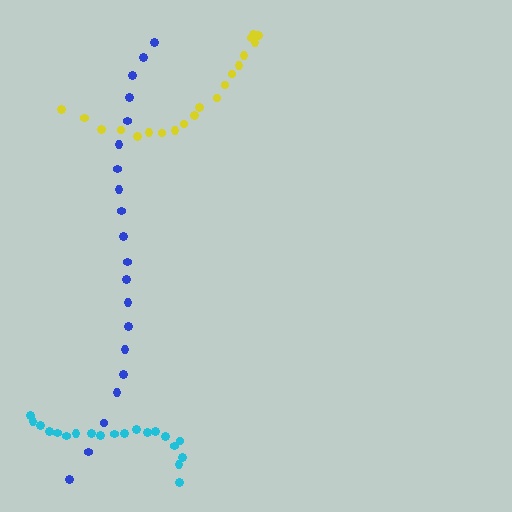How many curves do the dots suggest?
There are 3 distinct paths.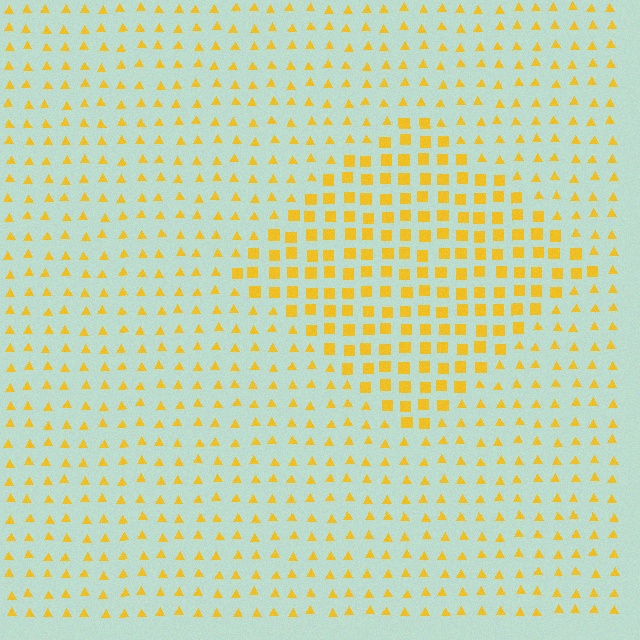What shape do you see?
I see a diamond.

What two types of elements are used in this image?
The image uses squares inside the diamond region and triangles outside it.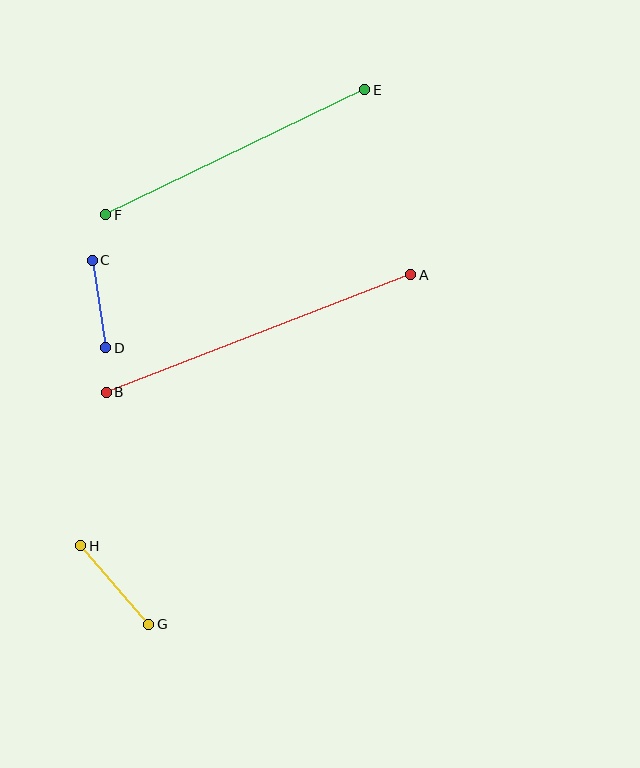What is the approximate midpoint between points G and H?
The midpoint is at approximately (115, 585) pixels.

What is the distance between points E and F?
The distance is approximately 288 pixels.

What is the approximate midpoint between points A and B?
The midpoint is at approximately (258, 334) pixels.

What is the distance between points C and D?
The distance is approximately 88 pixels.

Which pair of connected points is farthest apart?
Points A and B are farthest apart.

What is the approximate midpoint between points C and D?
The midpoint is at approximately (99, 304) pixels.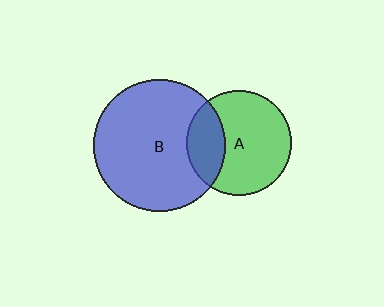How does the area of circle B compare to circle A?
Approximately 1.6 times.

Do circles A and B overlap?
Yes.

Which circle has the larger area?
Circle B (blue).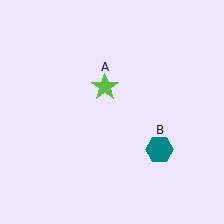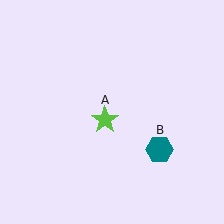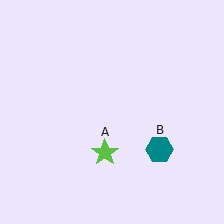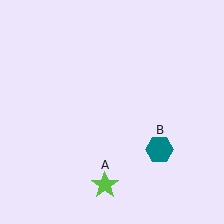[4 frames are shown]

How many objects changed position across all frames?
1 object changed position: lime star (object A).